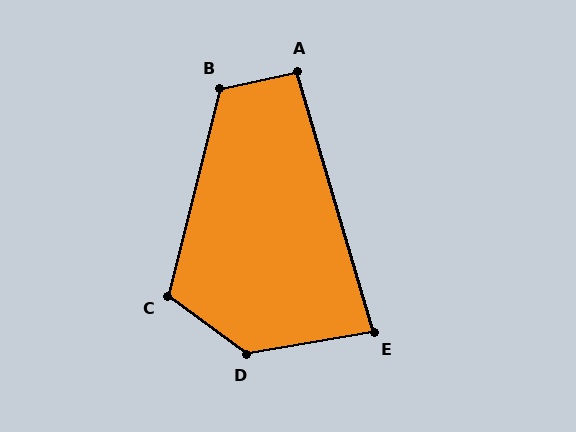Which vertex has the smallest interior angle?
E, at approximately 83 degrees.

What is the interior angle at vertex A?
Approximately 94 degrees (approximately right).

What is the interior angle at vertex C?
Approximately 112 degrees (obtuse).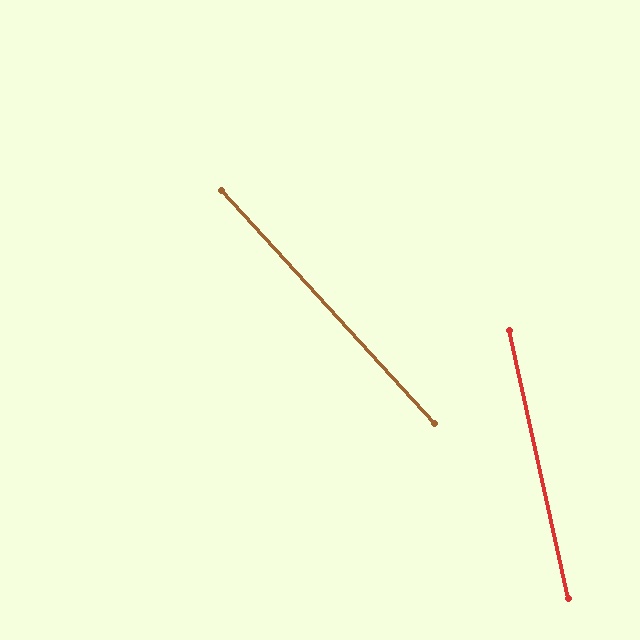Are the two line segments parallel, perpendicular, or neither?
Neither parallel nor perpendicular — they differ by about 30°.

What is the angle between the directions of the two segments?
Approximately 30 degrees.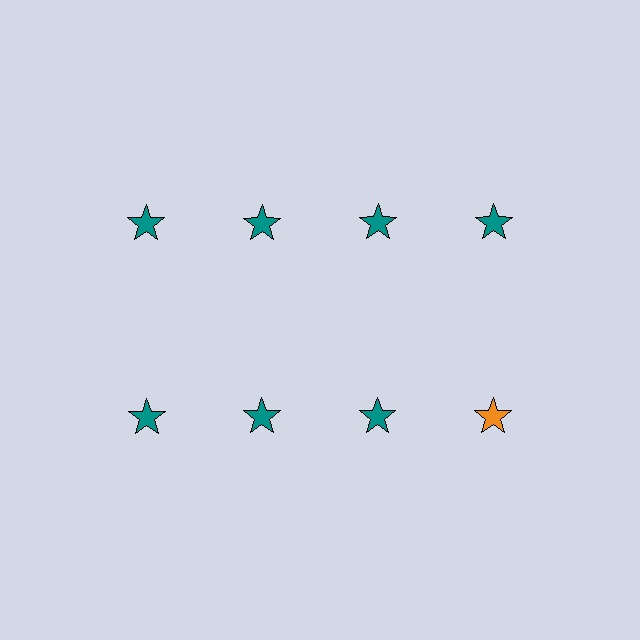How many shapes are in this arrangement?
There are 8 shapes arranged in a grid pattern.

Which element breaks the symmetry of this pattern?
The orange star in the second row, second from right column breaks the symmetry. All other shapes are teal stars.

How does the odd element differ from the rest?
It has a different color: orange instead of teal.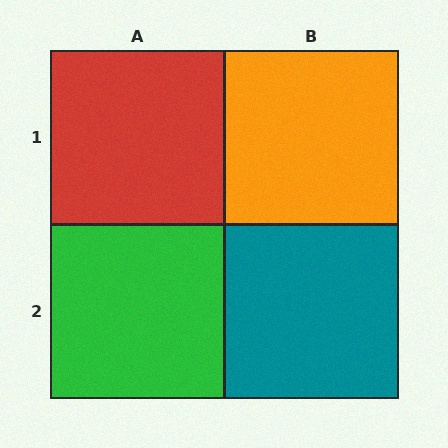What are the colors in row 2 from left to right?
Green, teal.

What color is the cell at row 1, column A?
Red.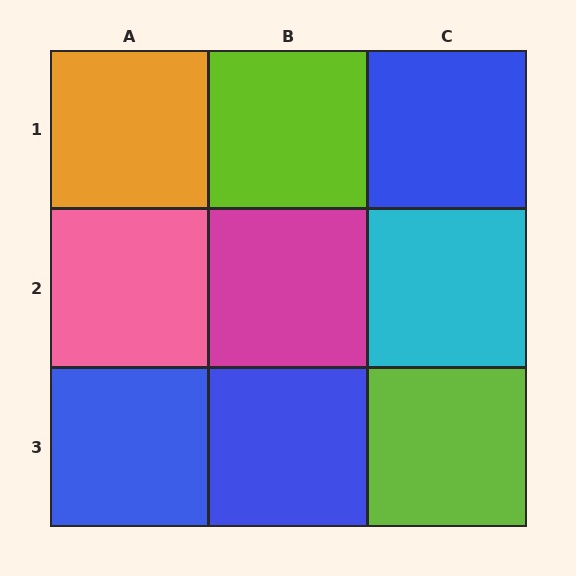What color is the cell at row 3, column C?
Lime.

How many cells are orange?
1 cell is orange.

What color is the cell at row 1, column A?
Orange.